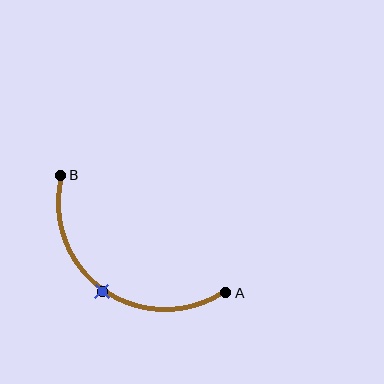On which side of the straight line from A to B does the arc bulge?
The arc bulges below and to the left of the straight line connecting A and B.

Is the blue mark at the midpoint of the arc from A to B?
Yes. The blue mark lies on the arc at equal arc-length from both A and B — it is the arc midpoint.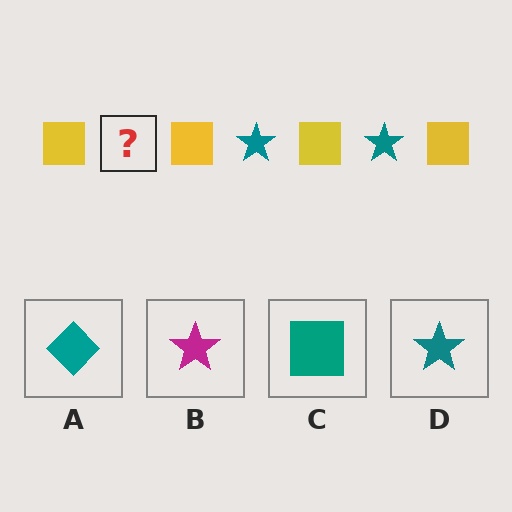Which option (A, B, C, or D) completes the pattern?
D.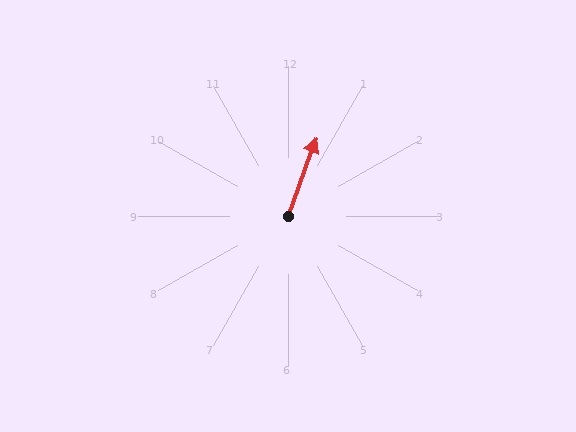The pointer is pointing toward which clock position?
Roughly 1 o'clock.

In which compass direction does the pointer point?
North.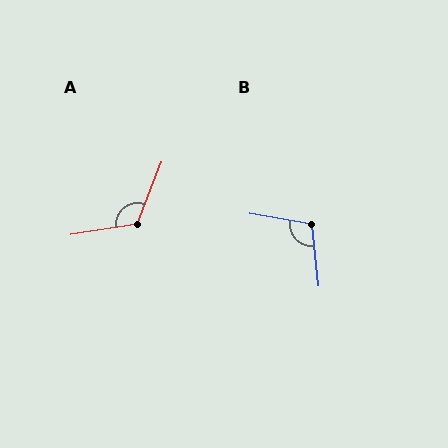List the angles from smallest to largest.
B (106°), A (121°).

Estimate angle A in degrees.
Approximately 121 degrees.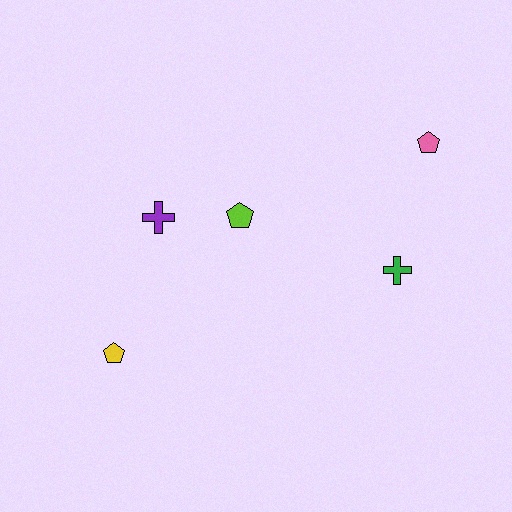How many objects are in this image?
There are 5 objects.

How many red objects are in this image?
There are no red objects.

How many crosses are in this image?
There are 2 crosses.